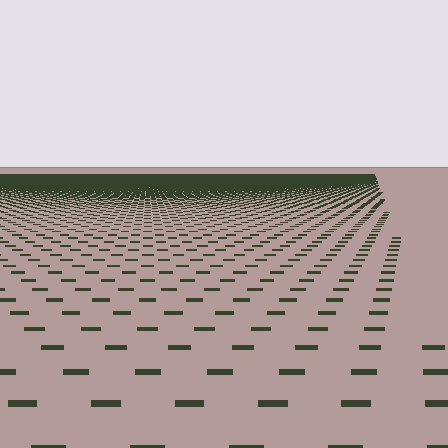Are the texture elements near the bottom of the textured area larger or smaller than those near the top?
Larger. Near the bottom, elements are closer to the viewer and appear at a bigger on-screen size.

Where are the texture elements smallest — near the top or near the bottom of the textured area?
Near the top.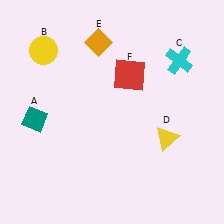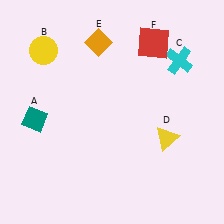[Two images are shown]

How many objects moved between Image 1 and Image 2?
1 object moved between the two images.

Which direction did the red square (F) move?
The red square (F) moved up.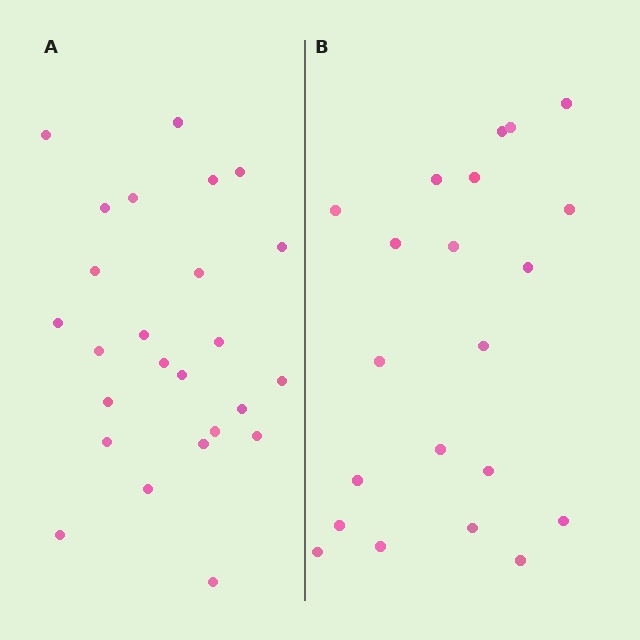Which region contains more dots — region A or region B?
Region A (the left region) has more dots.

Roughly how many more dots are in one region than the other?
Region A has about 4 more dots than region B.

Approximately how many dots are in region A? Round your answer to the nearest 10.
About 20 dots. (The exact count is 25, which rounds to 20.)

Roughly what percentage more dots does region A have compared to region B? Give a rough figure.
About 20% more.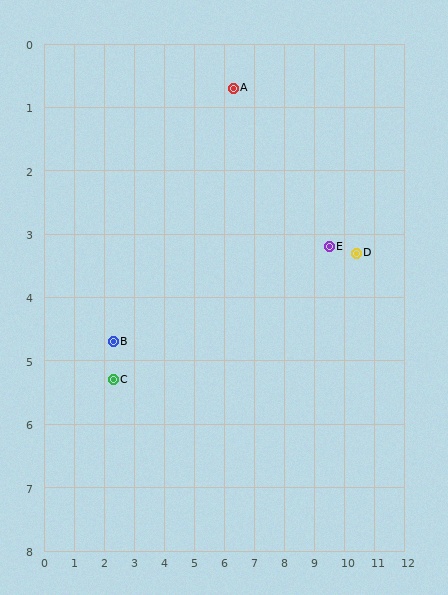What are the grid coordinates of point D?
Point D is at approximately (10.4, 3.3).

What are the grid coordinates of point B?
Point B is at approximately (2.3, 4.7).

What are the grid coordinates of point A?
Point A is at approximately (6.3, 0.7).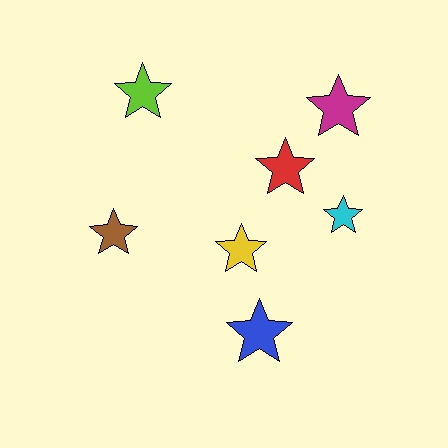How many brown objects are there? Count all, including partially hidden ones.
There is 1 brown object.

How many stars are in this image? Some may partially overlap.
There are 7 stars.